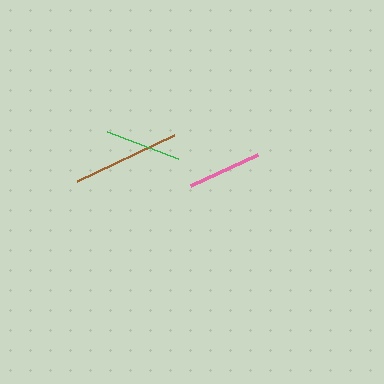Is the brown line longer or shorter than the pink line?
The brown line is longer than the pink line.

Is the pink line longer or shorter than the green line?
The green line is longer than the pink line.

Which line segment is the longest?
The brown line is the longest at approximately 107 pixels.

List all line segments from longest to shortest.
From longest to shortest: brown, green, pink.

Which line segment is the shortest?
The pink line is the shortest at approximately 73 pixels.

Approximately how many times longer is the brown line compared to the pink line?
The brown line is approximately 1.5 times the length of the pink line.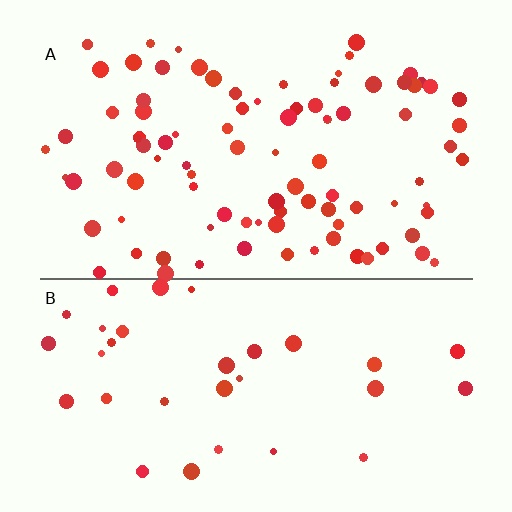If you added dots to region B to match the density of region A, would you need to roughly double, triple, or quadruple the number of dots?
Approximately triple.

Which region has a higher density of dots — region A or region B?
A (the top).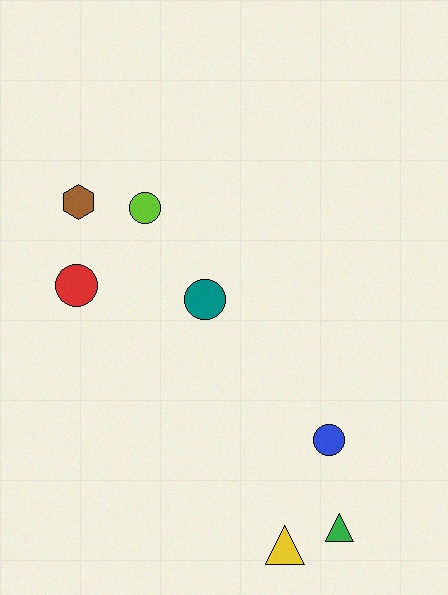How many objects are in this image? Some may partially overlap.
There are 7 objects.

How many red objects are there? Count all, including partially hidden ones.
There is 1 red object.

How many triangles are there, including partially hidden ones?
There are 2 triangles.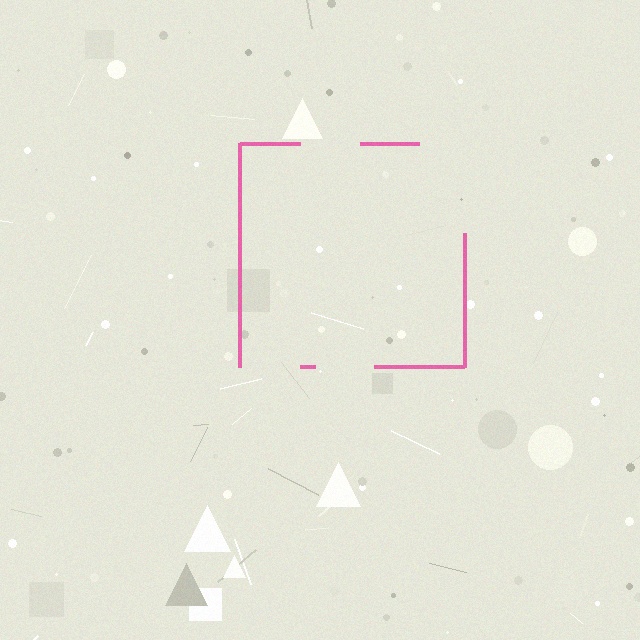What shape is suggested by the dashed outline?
The dashed outline suggests a square.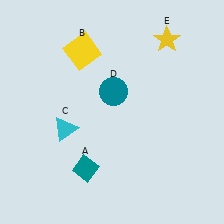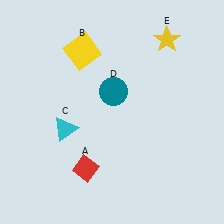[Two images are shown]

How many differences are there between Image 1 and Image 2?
There is 1 difference between the two images.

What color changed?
The diamond (A) changed from teal in Image 1 to red in Image 2.